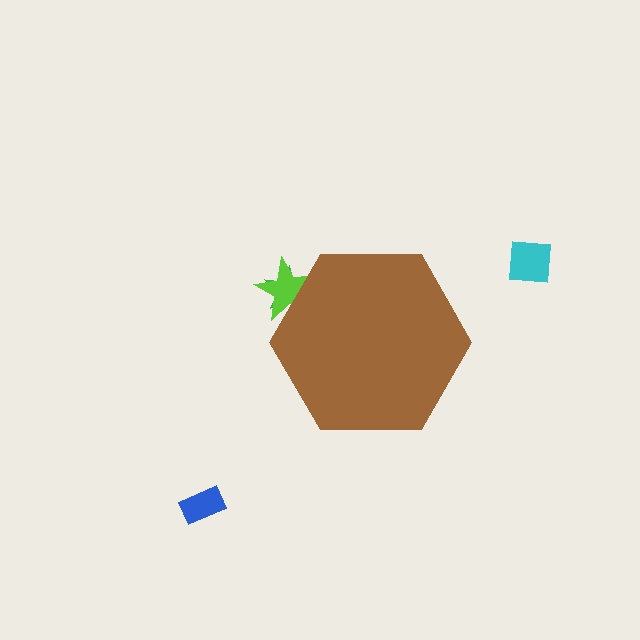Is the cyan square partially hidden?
No, the cyan square is fully visible.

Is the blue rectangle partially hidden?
No, the blue rectangle is fully visible.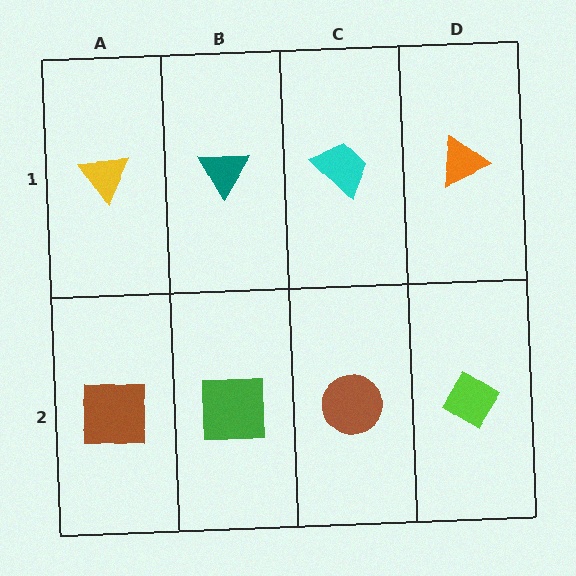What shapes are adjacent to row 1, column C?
A brown circle (row 2, column C), a teal triangle (row 1, column B), an orange triangle (row 1, column D).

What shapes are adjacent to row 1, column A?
A brown square (row 2, column A), a teal triangle (row 1, column B).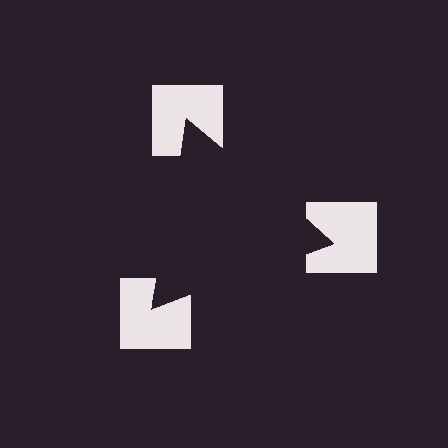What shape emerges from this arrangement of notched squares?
An illusory triangle — its edges are inferred from the aligned wedge cuts in the notched squares, not physically drawn.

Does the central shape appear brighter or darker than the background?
It typically appears slightly darker than the background, even though no actual brightness change is drawn.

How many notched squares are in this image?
There are 3 — one at each vertex of the illusory triangle.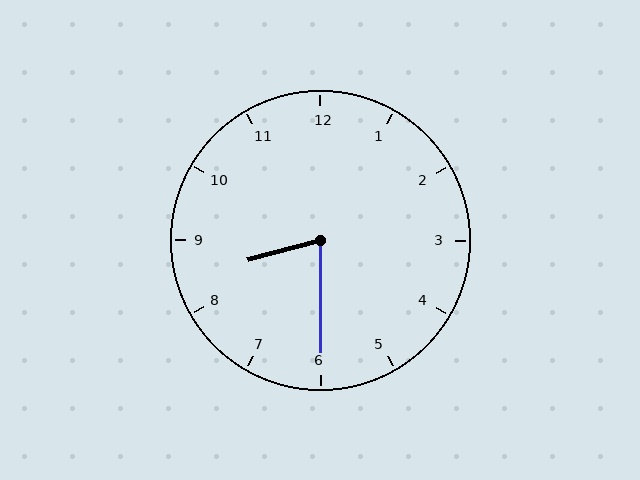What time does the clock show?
8:30.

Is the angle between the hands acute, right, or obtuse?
It is acute.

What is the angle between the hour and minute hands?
Approximately 75 degrees.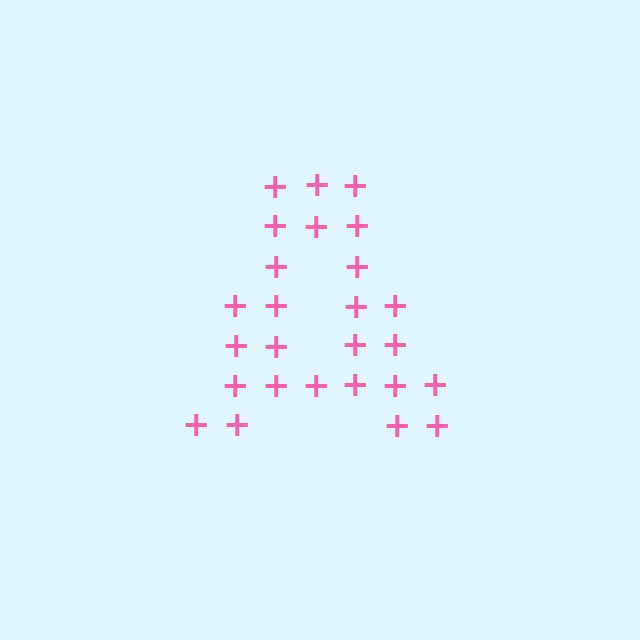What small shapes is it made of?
It is made of small plus signs.